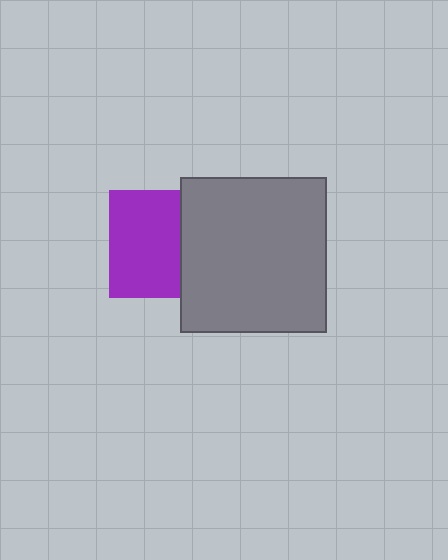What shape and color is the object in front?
The object in front is a gray rectangle.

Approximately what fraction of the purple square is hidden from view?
Roughly 35% of the purple square is hidden behind the gray rectangle.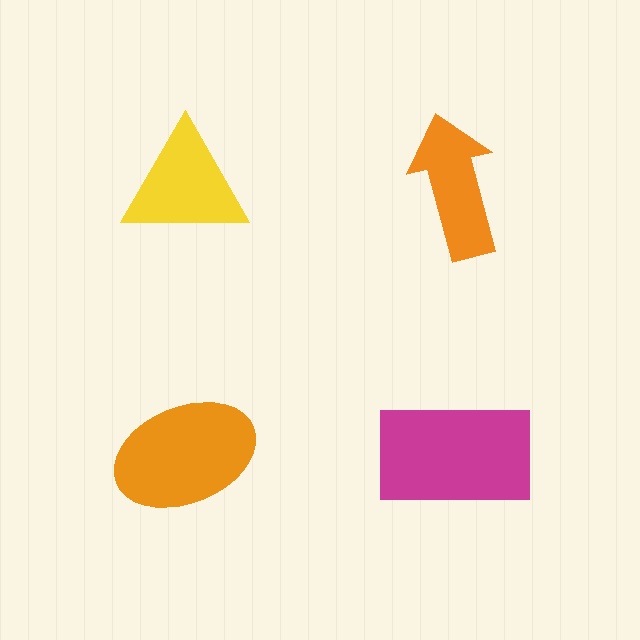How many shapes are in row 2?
2 shapes.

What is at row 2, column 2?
A magenta rectangle.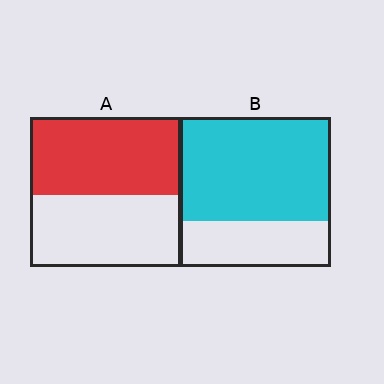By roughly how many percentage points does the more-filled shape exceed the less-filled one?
By roughly 15 percentage points (B over A).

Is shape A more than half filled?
Roughly half.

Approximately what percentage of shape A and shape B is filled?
A is approximately 50% and B is approximately 70%.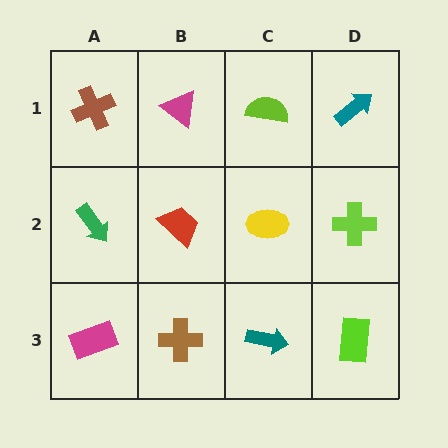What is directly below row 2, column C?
A teal arrow.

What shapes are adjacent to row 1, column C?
A yellow ellipse (row 2, column C), a magenta triangle (row 1, column B), a teal arrow (row 1, column D).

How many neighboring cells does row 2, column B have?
4.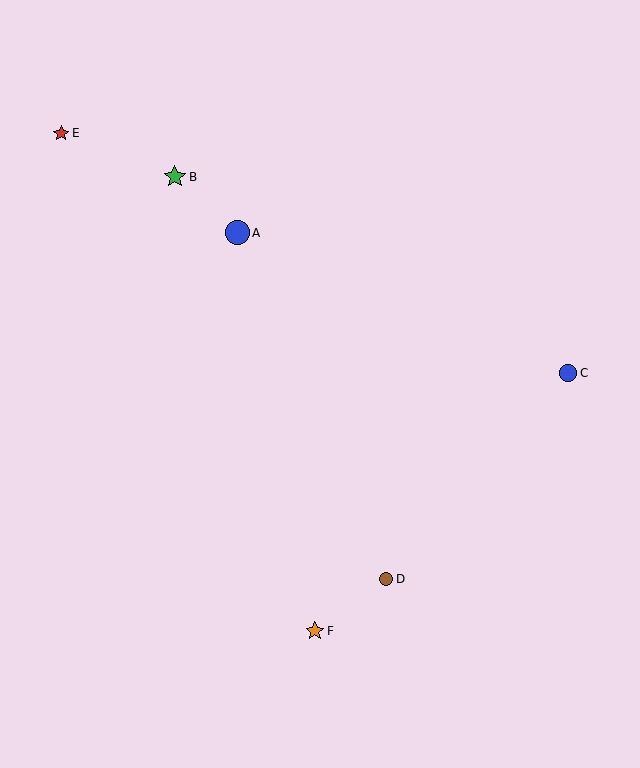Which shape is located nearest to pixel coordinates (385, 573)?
The brown circle (labeled D) at (386, 579) is nearest to that location.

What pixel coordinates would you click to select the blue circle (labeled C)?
Click at (568, 373) to select the blue circle C.